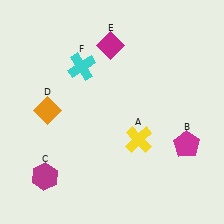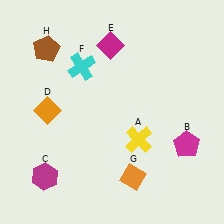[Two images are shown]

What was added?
An orange diamond (G), a brown pentagon (H) were added in Image 2.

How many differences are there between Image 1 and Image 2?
There are 2 differences between the two images.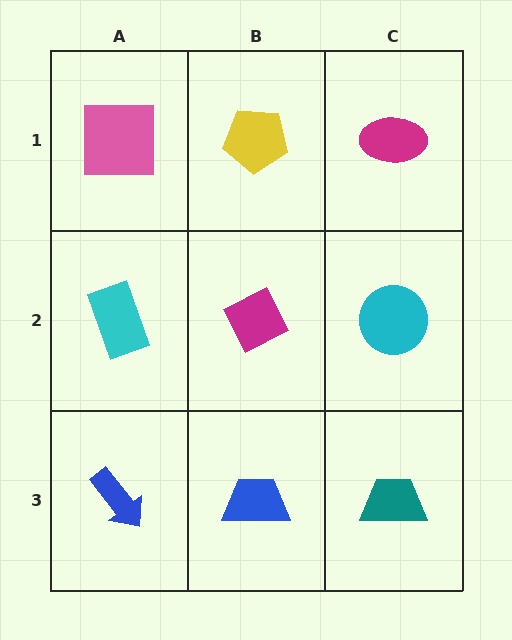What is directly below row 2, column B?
A blue trapezoid.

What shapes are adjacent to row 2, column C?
A magenta ellipse (row 1, column C), a teal trapezoid (row 3, column C), a magenta diamond (row 2, column B).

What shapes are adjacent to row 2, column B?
A yellow pentagon (row 1, column B), a blue trapezoid (row 3, column B), a cyan rectangle (row 2, column A), a cyan circle (row 2, column C).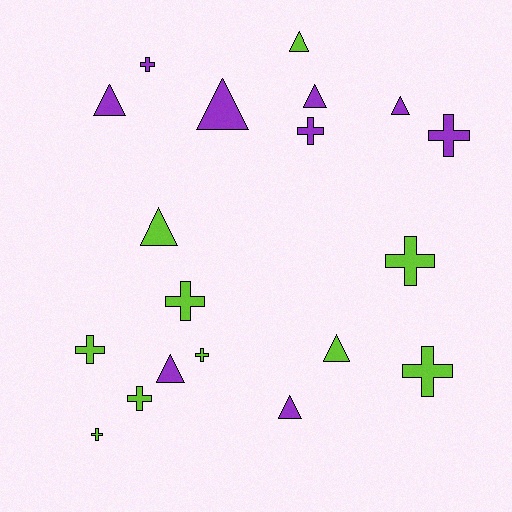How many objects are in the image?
There are 19 objects.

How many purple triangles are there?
There are 6 purple triangles.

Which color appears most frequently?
Lime, with 10 objects.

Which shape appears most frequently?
Cross, with 10 objects.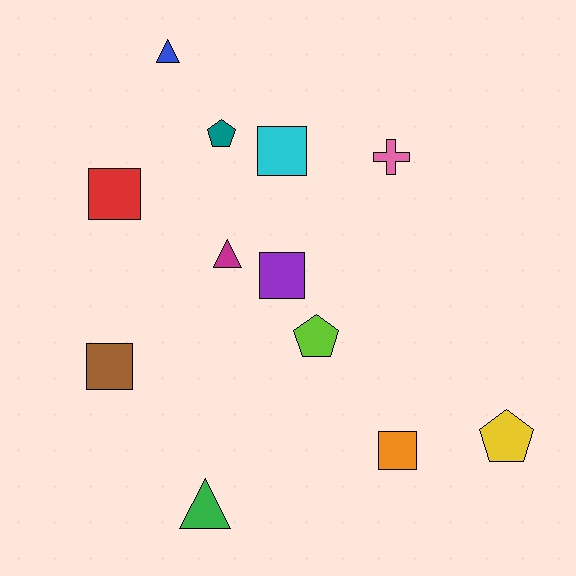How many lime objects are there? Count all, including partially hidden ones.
There is 1 lime object.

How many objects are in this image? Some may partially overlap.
There are 12 objects.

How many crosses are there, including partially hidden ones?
There is 1 cross.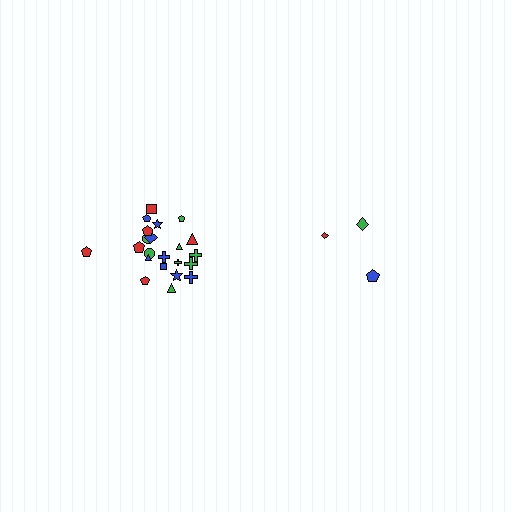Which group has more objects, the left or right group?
The left group.